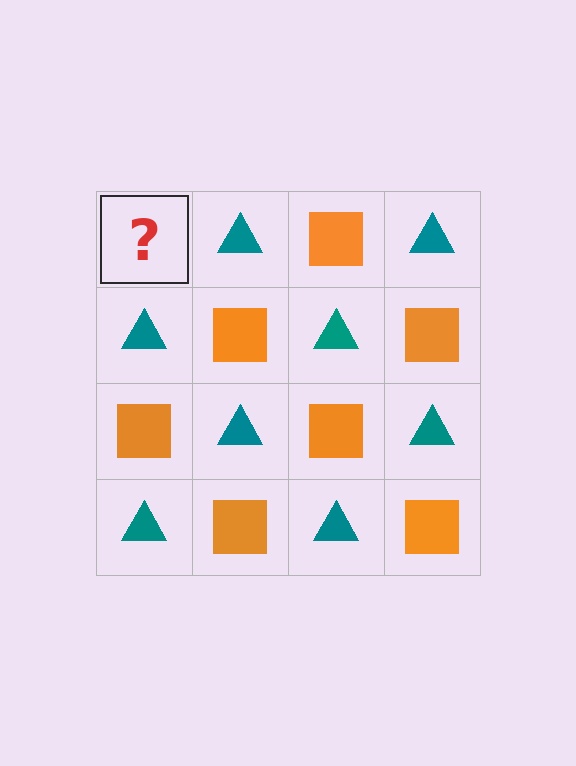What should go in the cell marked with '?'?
The missing cell should contain an orange square.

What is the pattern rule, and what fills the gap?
The rule is that it alternates orange square and teal triangle in a checkerboard pattern. The gap should be filled with an orange square.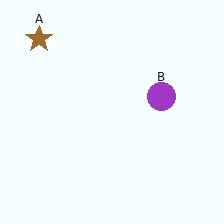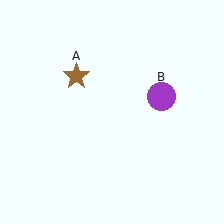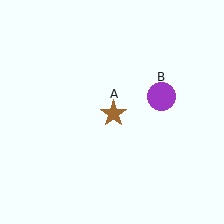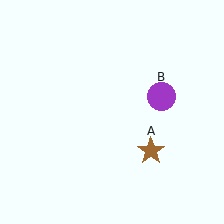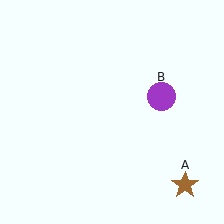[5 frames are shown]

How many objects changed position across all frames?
1 object changed position: brown star (object A).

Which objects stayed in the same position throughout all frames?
Purple circle (object B) remained stationary.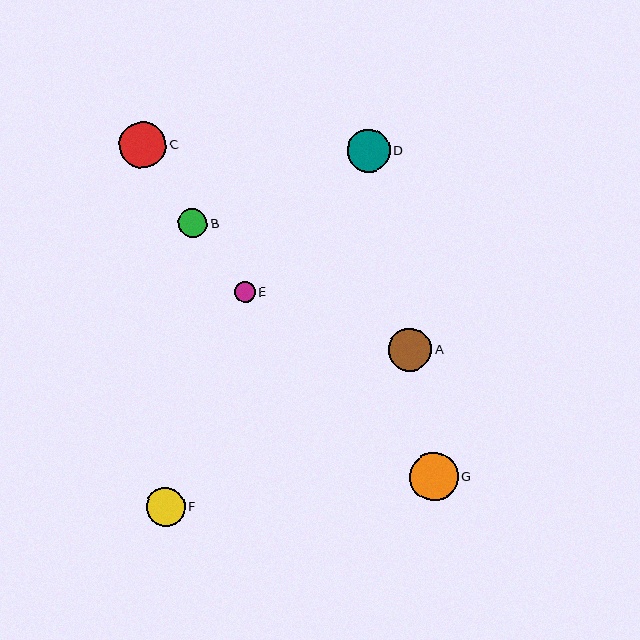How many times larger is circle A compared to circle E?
Circle A is approximately 2.1 times the size of circle E.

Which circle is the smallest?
Circle E is the smallest with a size of approximately 21 pixels.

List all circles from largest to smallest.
From largest to smallest: G, C, A, D, F, B, E.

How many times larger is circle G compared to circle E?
Circle G is approximately 2.3 times the size of circle E.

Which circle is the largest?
Circle G is the largest with a size of approximately 49 pixels.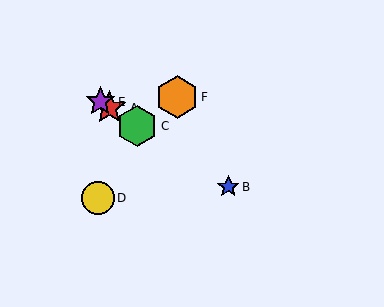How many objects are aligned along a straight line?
4 objects (A, B, C, E) are aligned along a straight line.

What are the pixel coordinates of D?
Object D is at (98, 198).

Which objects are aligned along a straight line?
Objects A, B, C, E are aligned along a straight line.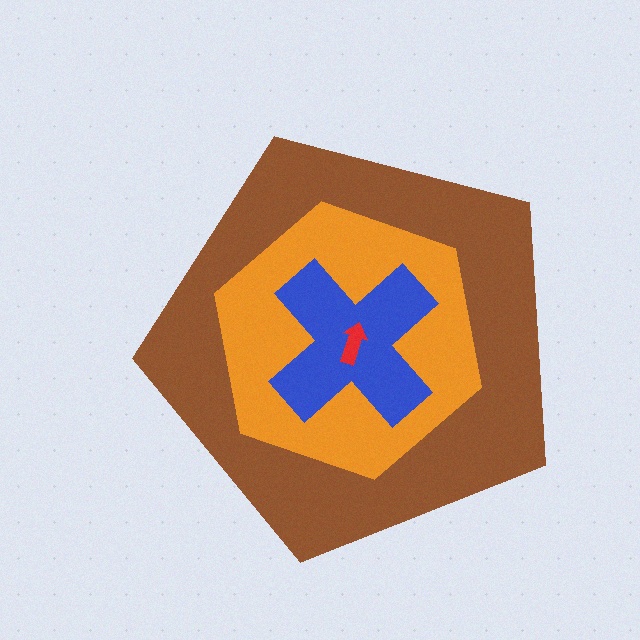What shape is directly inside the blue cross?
The red arrow.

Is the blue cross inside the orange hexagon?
Yes.